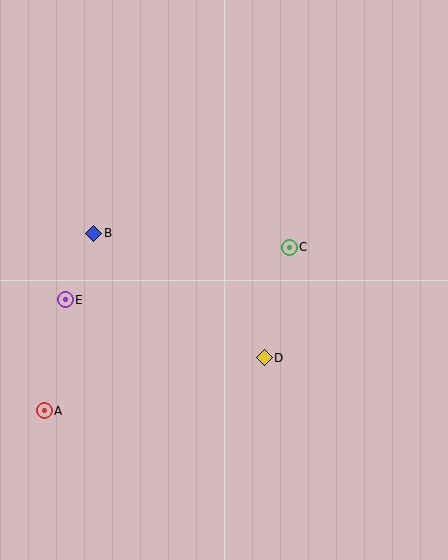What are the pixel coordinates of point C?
Point C is at (289, 247).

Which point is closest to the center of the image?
Point C at (289, 247) is closest to the center.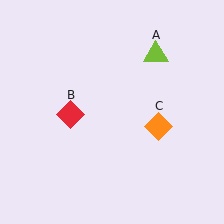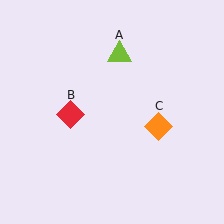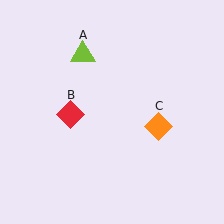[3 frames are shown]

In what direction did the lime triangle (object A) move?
The lime triangle (object A) moved left.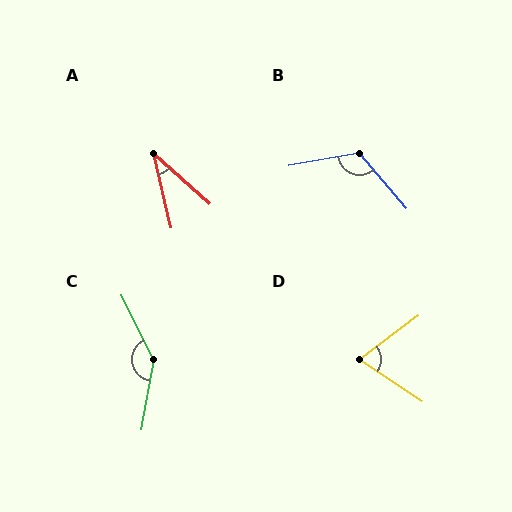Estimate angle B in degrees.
Approximately 121 degrees.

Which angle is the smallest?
A, at approximately 35 degrees.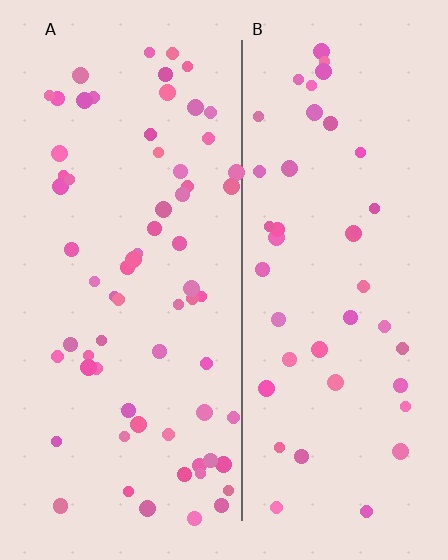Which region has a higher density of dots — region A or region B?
A (the left).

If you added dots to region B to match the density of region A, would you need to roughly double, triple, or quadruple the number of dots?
Approximately double.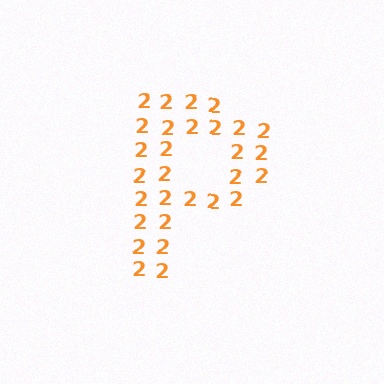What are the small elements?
The small elements are digit 2's.